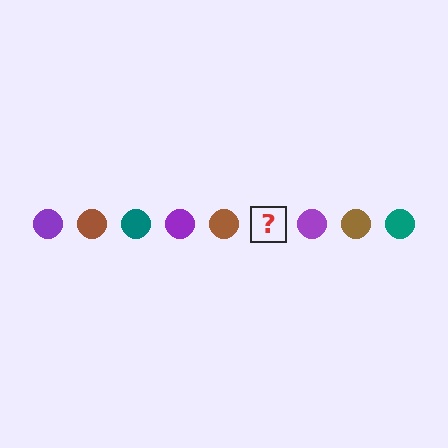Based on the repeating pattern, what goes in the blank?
The blank should be a teal circle.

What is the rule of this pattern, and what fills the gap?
The rule is that the pattern cycles through purple, brown, teal circles. The gap should be filled with a teal circle.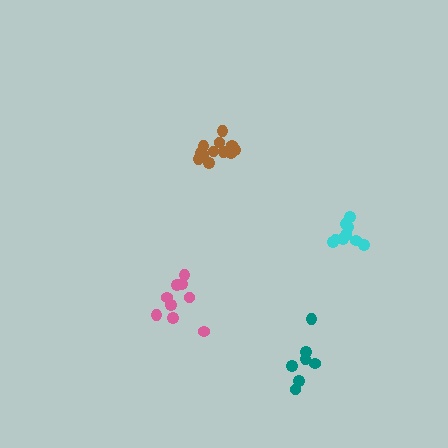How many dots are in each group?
Group 1: 7 dots, Group 2: 10 dots, Group 3: 9 dots, Group 4: 12 dots (38 total).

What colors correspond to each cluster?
The clusters are colored: teal, cyan, pink, brown.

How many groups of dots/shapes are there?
There are 4 groups.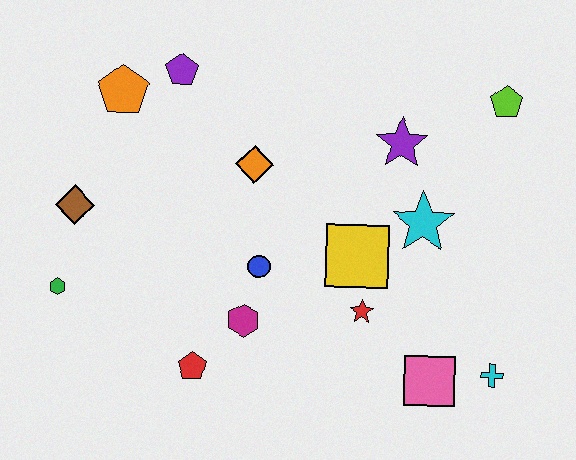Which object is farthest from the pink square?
The orange pentagon is farthest from the pink square.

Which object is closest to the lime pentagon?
The purple star is closest to the lime pentagon.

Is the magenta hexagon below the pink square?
No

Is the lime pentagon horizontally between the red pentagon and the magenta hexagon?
No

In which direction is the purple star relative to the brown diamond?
The purple star is to the right of the brown diamond.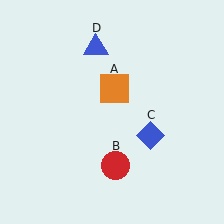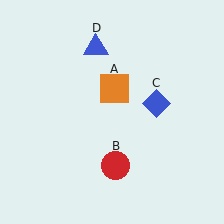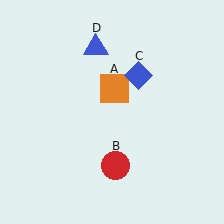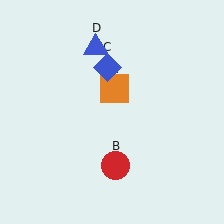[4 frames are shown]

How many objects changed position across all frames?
1 object changed position: blue diamond (object C).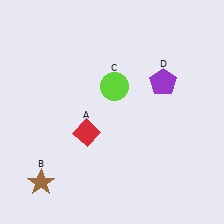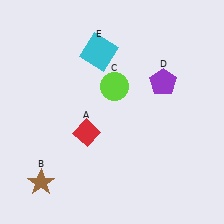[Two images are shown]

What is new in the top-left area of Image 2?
A cyan square (E) was added in the top-left area of Image 2.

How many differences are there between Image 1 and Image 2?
There is 1 difference between the two images.